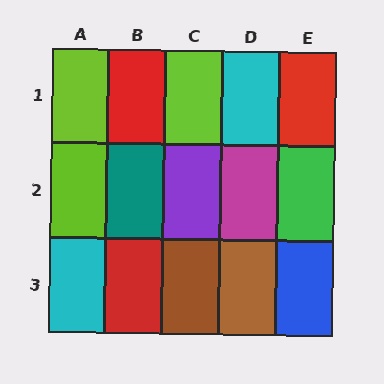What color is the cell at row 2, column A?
Lime.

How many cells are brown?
2 cells are brown.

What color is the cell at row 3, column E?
Blue.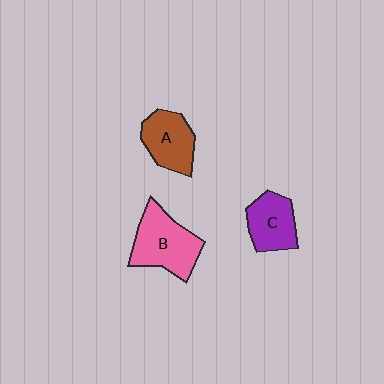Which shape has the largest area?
Shape B (pink).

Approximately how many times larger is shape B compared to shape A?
Approximately 1.3 times.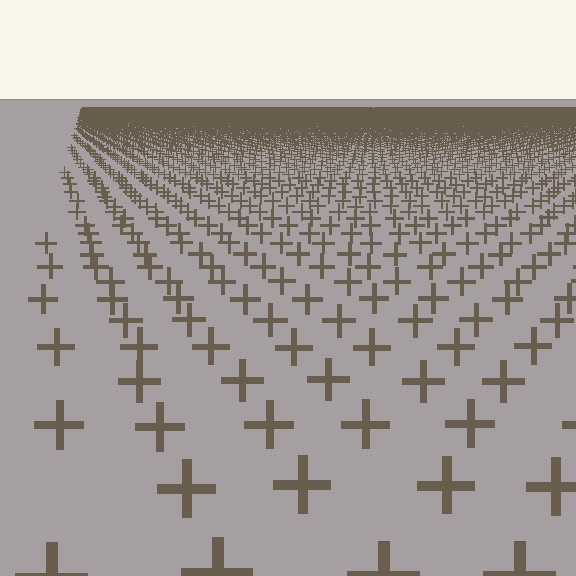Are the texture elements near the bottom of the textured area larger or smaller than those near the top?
Larger. Near the bottom, elements are closer to the viewer and appear at a bigger on-screen size.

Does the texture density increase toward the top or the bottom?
Density increases toward the top.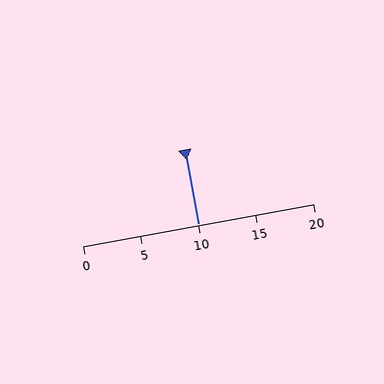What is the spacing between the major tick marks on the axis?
The major ticks are spaced 5 apart.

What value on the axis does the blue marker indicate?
The marker indicates approximately 10.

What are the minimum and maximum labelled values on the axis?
The axis runs from 0 to 20.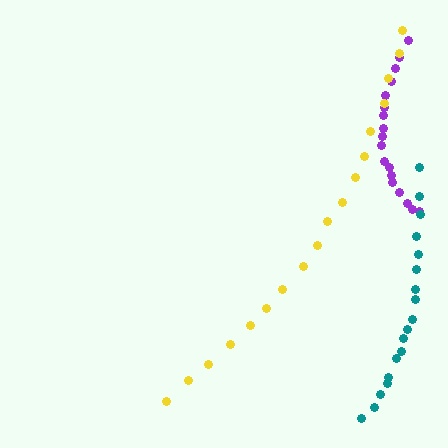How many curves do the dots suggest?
There are 3 distinct paths.